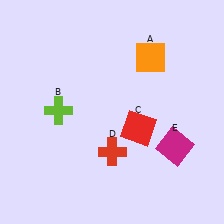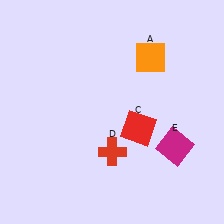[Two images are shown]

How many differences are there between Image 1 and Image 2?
There is 1 difference between the two images.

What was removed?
The lime cross (B) was removed in Image 2.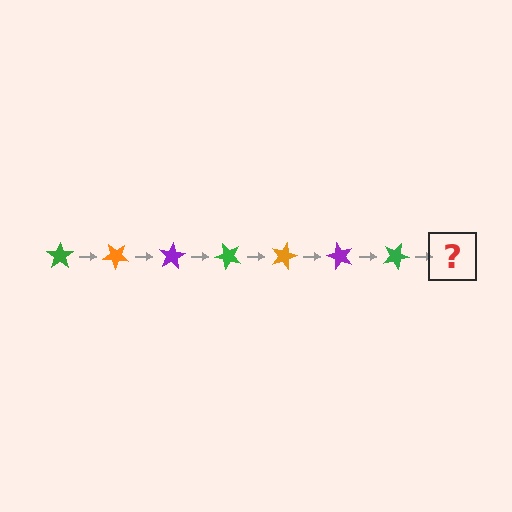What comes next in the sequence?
The next element should be an orange star, rotated 280 degrees from the start.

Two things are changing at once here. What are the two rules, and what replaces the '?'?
The two rules are that it rotates 40 degrees each step and the color cycles through green, orange, and purple. The '?' should be an orange star, rotated 280 degrees from the start.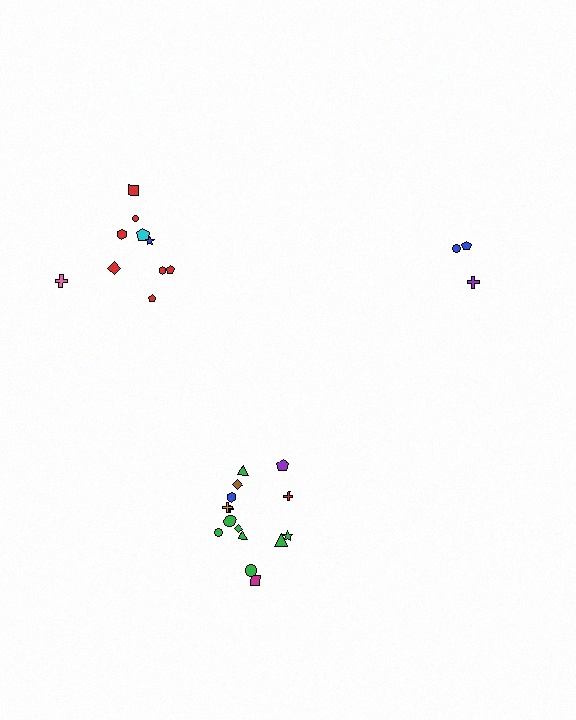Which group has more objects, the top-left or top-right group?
The top-left group.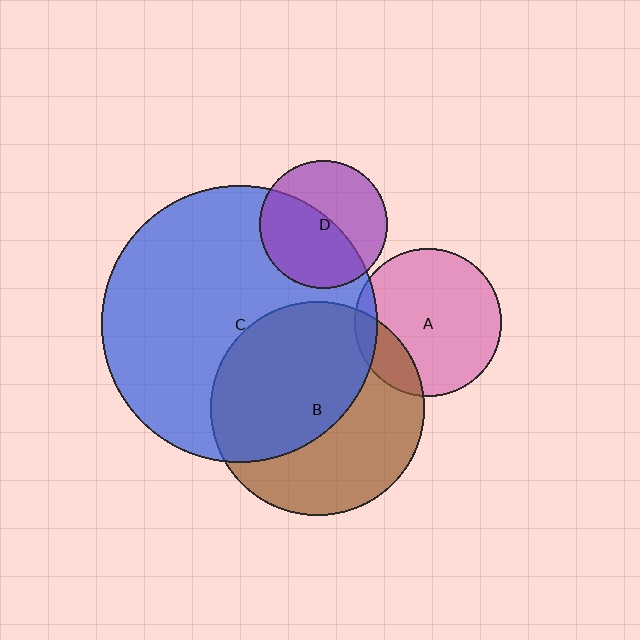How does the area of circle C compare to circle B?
Approximately 1.7 times.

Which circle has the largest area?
Circle C (blue).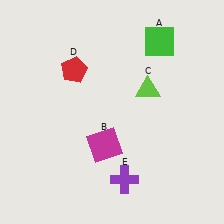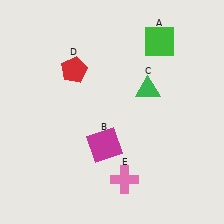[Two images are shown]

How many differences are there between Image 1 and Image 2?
There are 2 differences between the two images.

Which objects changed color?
C changed from lime to green. E changed from purple to pink.